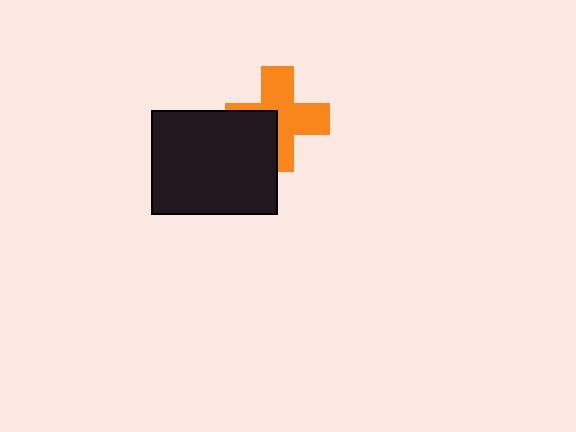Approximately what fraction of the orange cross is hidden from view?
Roughly 34% of the orange cross is hidden behind the black rectangle.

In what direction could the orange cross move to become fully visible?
The orange cross could move toward the upper-right. That would shift it out from behind the black rectangle entirely.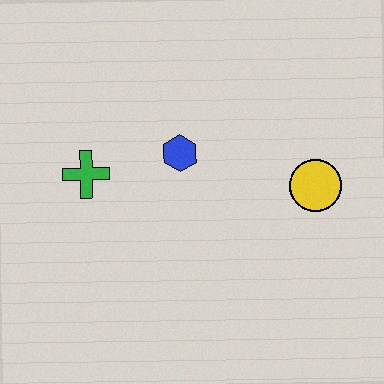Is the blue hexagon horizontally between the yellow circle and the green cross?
Yes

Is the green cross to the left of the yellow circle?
Yes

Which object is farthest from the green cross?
The yellow circle is farthest from the green cross.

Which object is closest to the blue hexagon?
The green cross is closest to the blue hexagon.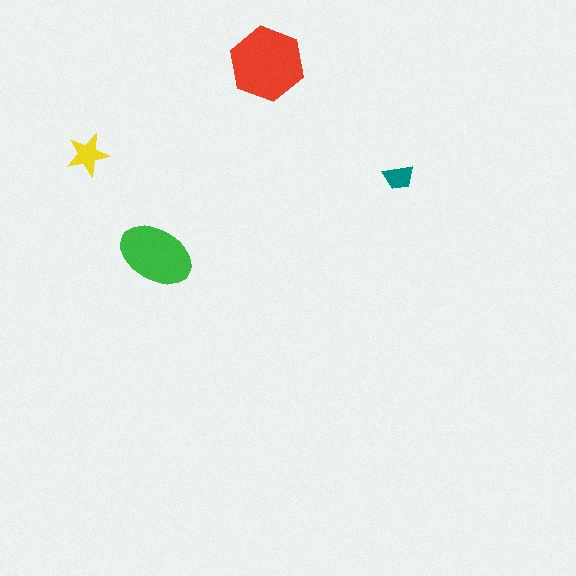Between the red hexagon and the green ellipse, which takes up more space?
The red hexagon.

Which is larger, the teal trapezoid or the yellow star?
The yellow star.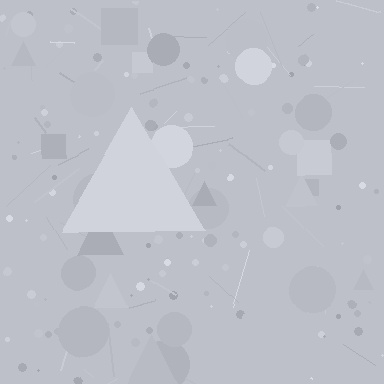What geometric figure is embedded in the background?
A triangle is embedded in the background.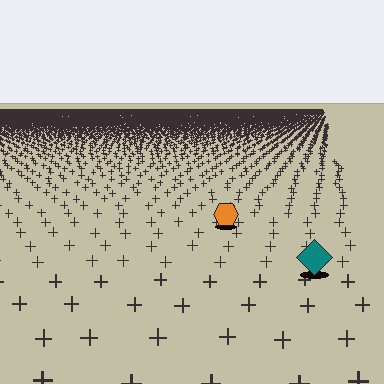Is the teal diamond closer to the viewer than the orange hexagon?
Yes. The teal diamond is closer — you can tell from the texture gradient: the ground texture is coarser near it.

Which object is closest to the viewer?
The teal diamond is closest. The texture marks near it are larger and more spread out.